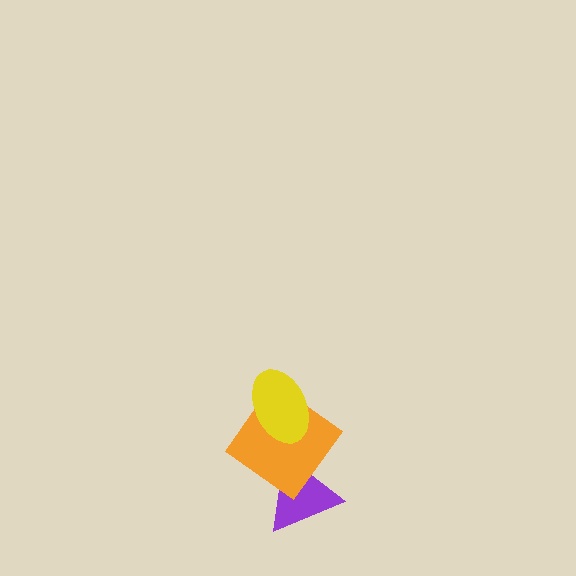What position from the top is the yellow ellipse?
The yellow ellipse is 1st from the top.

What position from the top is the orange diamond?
The orange diamond is 2nd from the top.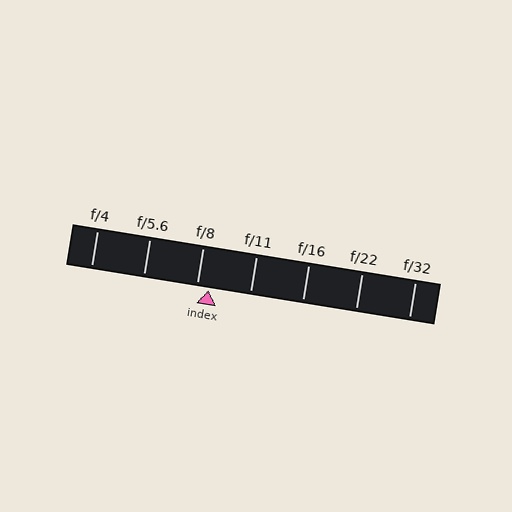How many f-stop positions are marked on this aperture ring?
There are 7 f-stop positions marked.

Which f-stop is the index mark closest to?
The index mark is closest to f/8.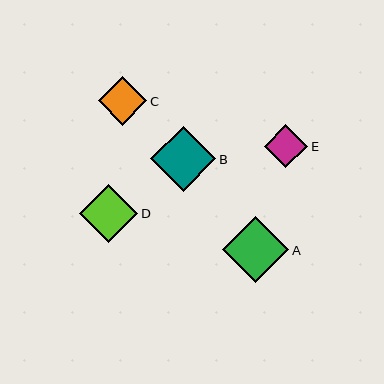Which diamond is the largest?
Diamond A is the largest with a size of approximately 67 pixels.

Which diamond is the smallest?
Diamond E is the smallest with a size of approximately 43 pixels.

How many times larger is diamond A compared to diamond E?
Diamond A is approximately 1.5 times the size of diamond E.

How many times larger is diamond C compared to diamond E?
Diamond C is approximately 1.1 times the size of diamond E.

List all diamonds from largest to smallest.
From largest to smallest: A, B, D, C, E.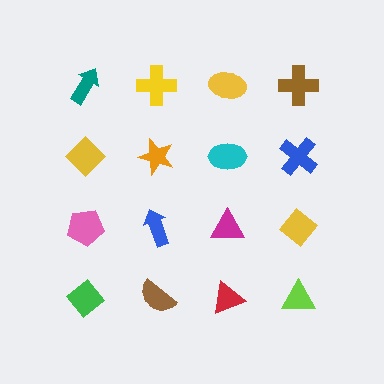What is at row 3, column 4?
A yellow diamond.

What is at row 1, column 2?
A yellow cross.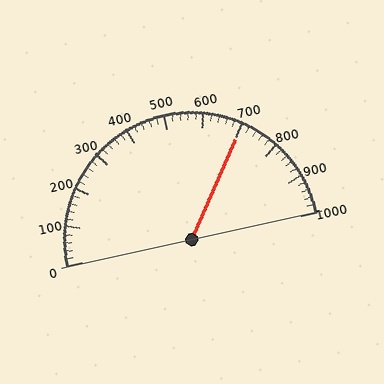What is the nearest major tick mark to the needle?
The nearest major tick mark is 700.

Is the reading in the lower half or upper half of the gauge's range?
The reading is in the upper half of the range (0 to 1000).